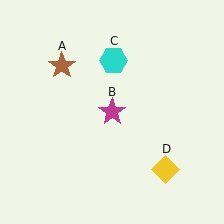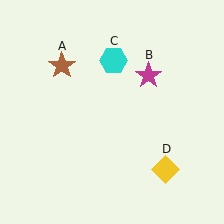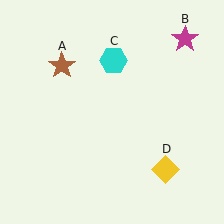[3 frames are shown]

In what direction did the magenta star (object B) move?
The magenta star (object B) moved up and to the right.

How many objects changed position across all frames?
1 object changed position: magenta star (object B).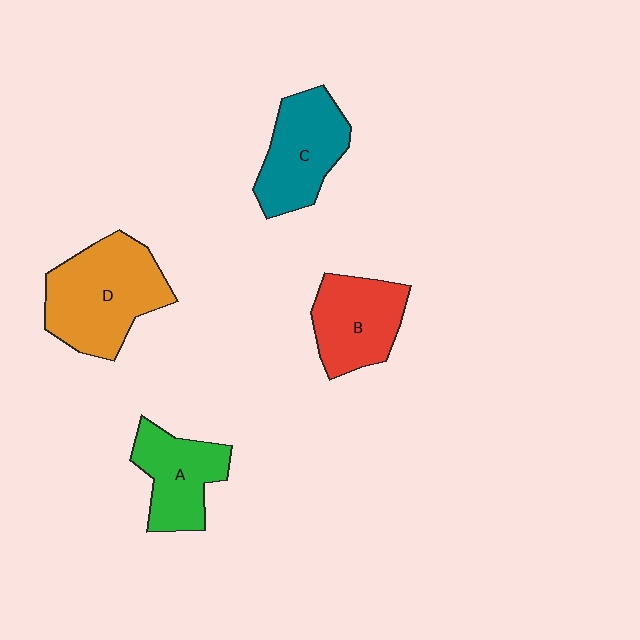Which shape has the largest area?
Shape D (orange).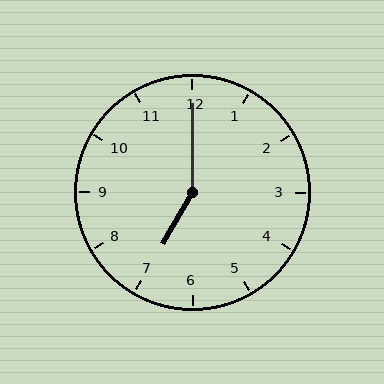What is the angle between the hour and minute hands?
Approximately 150 degrees.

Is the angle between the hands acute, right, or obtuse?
It is obtuse.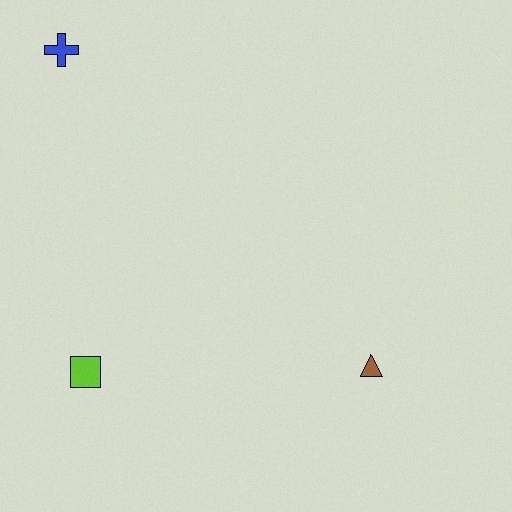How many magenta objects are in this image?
There are no magenta objects.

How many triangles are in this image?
There is 1 triangle.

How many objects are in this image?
There are 3 objects.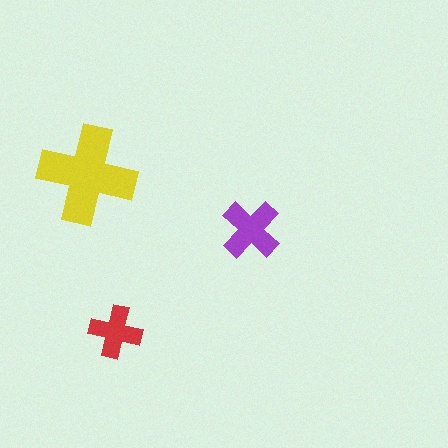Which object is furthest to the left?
The yellow cross is leftmost.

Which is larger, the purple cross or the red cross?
The purple one.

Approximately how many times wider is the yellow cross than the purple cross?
About 1.5 times wider.